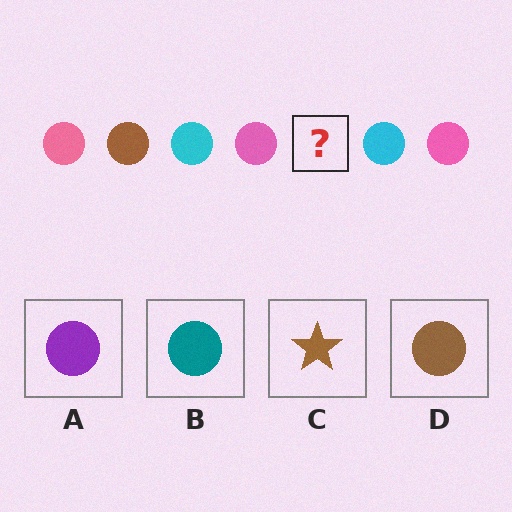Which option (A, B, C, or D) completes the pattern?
D.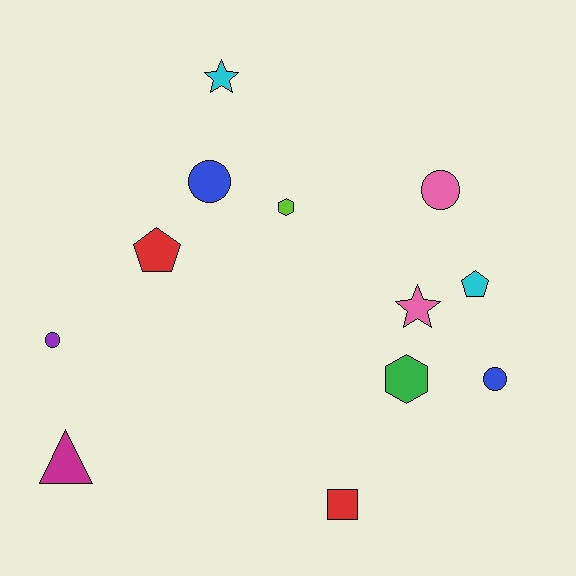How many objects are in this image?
There are 12 objects.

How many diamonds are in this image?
There are no diamonds.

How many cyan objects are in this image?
There are 2 cyan objects.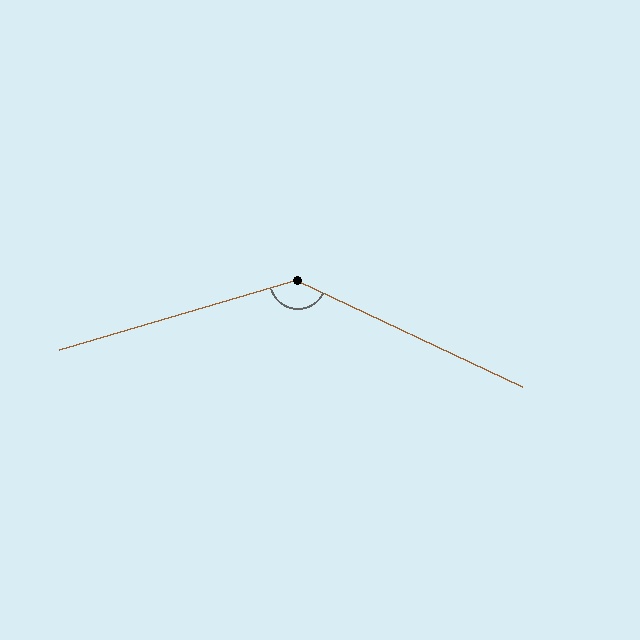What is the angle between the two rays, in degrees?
Approximately 138 degrees.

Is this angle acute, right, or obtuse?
It is obtuse.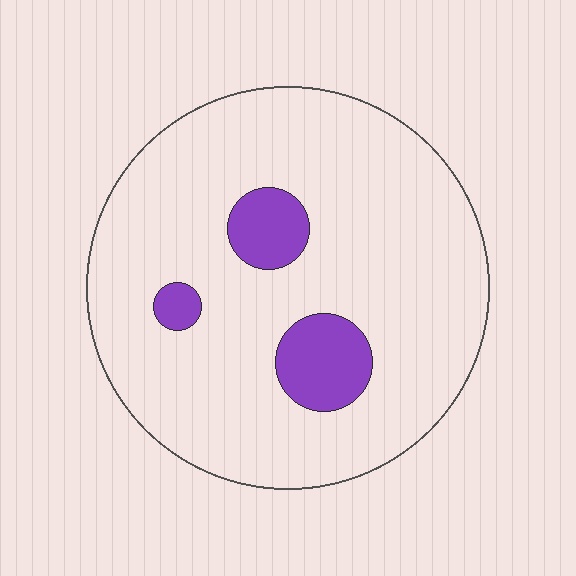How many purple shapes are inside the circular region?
3.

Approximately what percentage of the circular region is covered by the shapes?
Approximately 10%.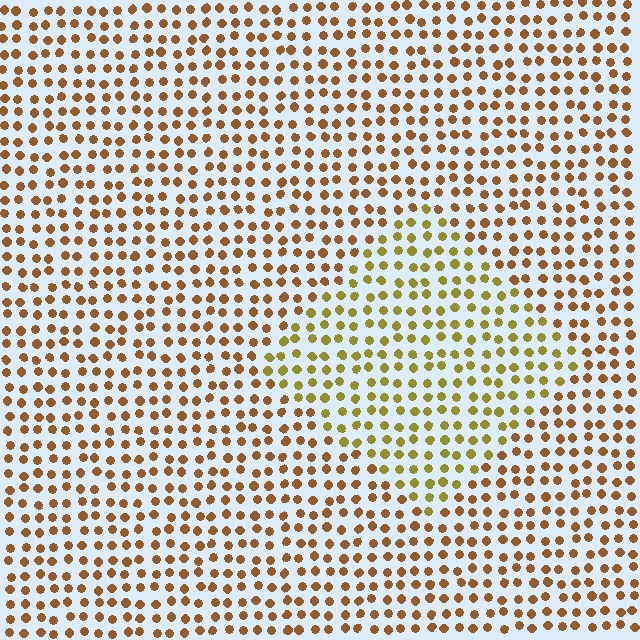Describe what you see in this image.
The image is filled with small brown elements in a uniform arrangement. A diamond-shaped region is visible where the elements are tinted to a slightly different hue, forming a subtle color boundary.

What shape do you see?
I see a diamond.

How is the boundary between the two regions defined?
The boundary is defined purely by a slight shift in hue (about 31 degrees). Spacing, size, and orientation are identical on both sides.